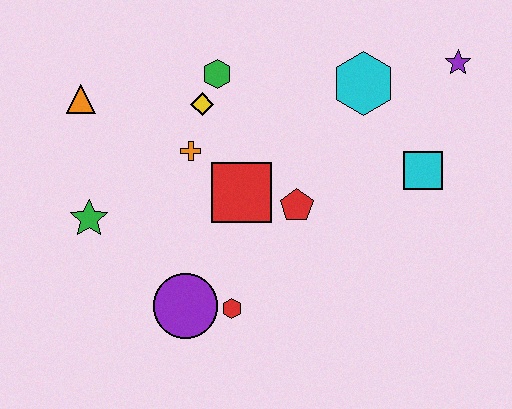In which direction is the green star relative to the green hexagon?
The green star is below the green hexagon.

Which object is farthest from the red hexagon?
The purple star is farthest from the red hexagon.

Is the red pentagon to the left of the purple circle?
No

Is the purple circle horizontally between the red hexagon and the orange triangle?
Yes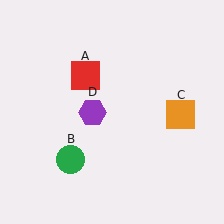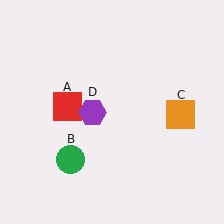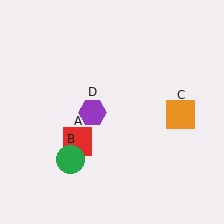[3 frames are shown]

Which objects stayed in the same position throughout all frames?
Green circle (object B) and orange square (object C) and purple hexagon (object D) remained stationary.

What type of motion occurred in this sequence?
The red square (object A) rotated counterclockwise around the center of the scene.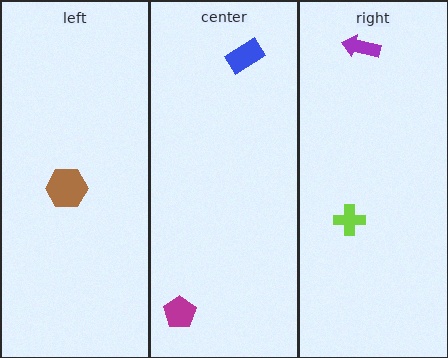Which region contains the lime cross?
The right region.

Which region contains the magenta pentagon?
The center region.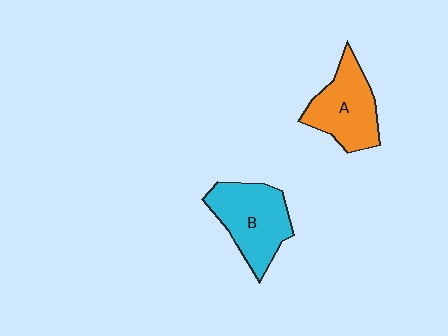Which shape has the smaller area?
Shape A (orange).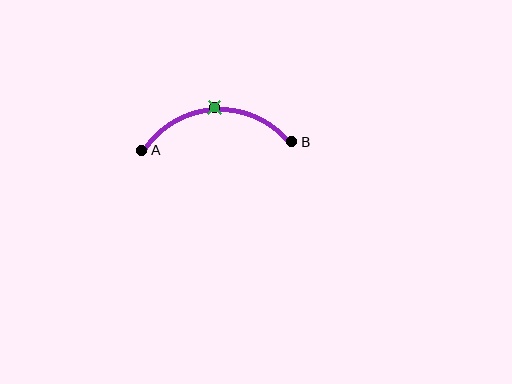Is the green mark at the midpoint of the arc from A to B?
Yes. The green mark lies on the arc at equal arc-length from both A and B — it is the arc midpoint.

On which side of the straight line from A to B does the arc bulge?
The arc bulges above the straight line connecting A and B.